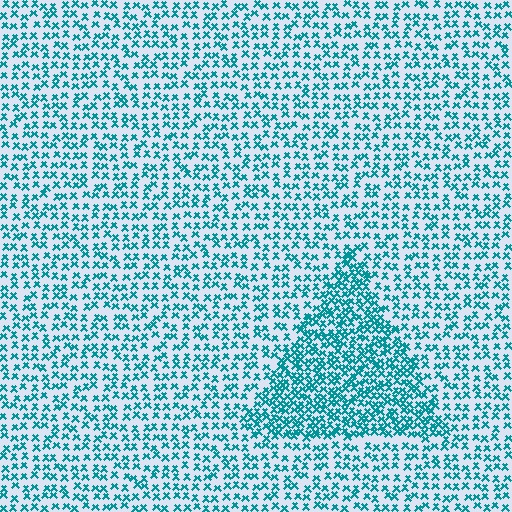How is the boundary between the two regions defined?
The boundary is defined by a change in element density (approximately 1.9x ratio). All elements are the same color, size, and shape.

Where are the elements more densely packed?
The elements are more densely packed inside the triangle boundary.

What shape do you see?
I see a triangle.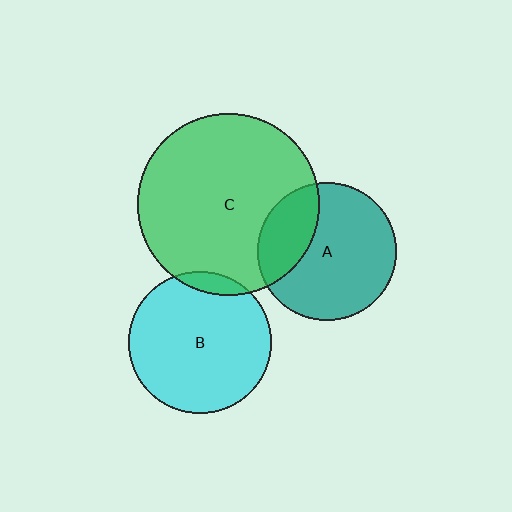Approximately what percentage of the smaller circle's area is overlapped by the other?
Approximately 5%.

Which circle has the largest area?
Circle C (green).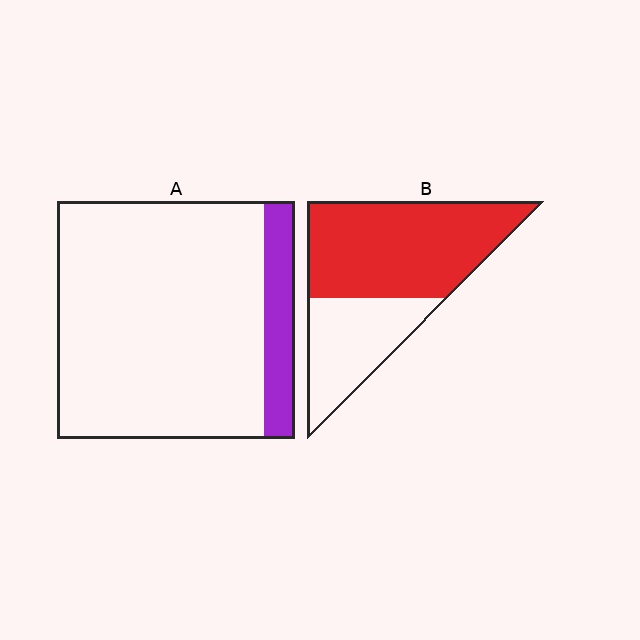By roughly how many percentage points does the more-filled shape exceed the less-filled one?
By roughly 50 percentage points (B over A).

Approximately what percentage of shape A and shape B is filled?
A is approximately 15% and B is approximately 65%.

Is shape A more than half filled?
No.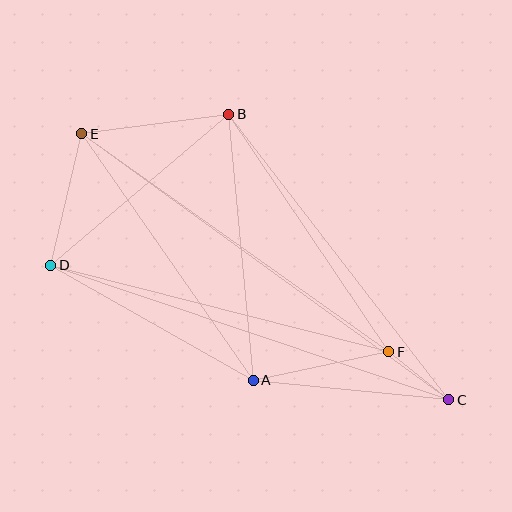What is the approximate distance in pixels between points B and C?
The distance between B and C is approximately 361 pixels.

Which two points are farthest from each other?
Points C and E are farthest from each other.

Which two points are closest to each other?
Points C and F are closest to each other.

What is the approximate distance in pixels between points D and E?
The distance between D and E is approximately 135 pixels.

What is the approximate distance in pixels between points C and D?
The distance between C and D is approximately 420 pixels.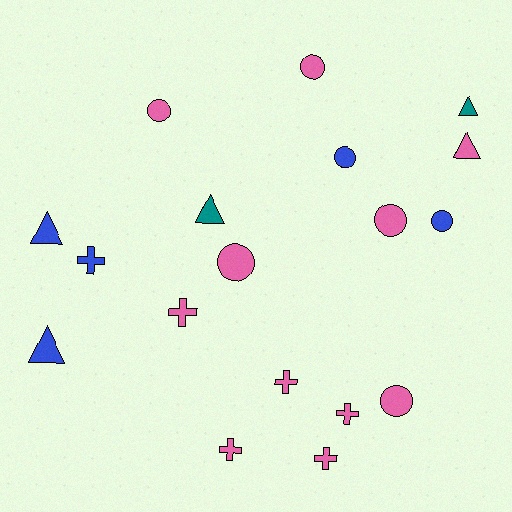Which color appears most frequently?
Pink, with 11 objects.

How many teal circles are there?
There are no teal circles.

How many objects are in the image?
There are 18 objects.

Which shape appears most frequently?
Circle, with 7 objects.